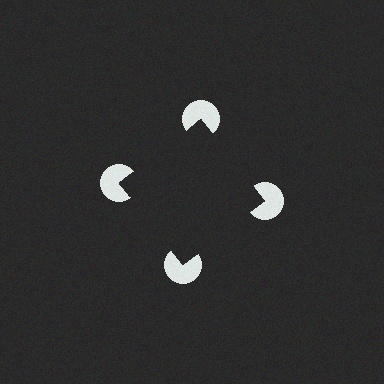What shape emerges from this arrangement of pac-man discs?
An illusory square — its edges are inferred from the aligned wedge cuts in the pac-man discs, not physically drawn.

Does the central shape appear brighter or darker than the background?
It typically appears slightly darker than the background, even though no actual brightness change is drawn.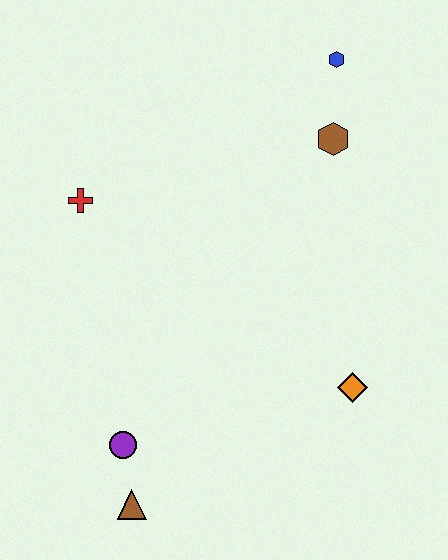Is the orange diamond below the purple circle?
No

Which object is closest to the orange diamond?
The purple circle is closest to the orange diamond.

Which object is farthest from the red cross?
The orange diamond is farthest from the red cross.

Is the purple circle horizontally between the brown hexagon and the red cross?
Yes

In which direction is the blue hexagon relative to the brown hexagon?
The blue hexagon is above the brown hexagon.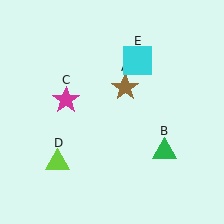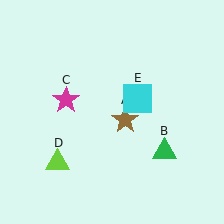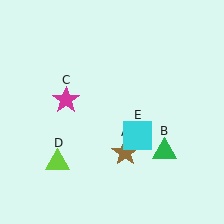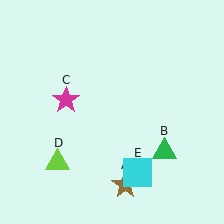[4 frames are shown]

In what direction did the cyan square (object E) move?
The cyan square (object E) moved down.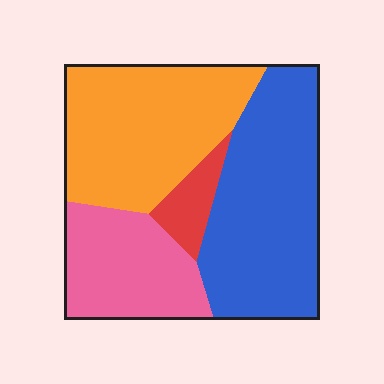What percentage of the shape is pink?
Pink takes up about one fifth (1/5) of the shape.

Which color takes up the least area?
Red, at roughly 5%.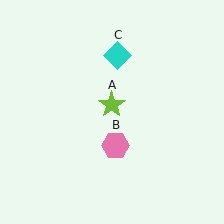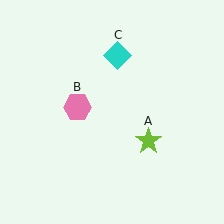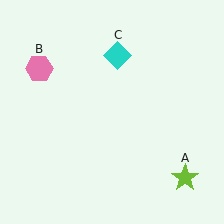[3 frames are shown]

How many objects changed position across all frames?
2 objects changed position: lime star (object A), pink hexagon (object B).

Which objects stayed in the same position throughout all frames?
Cyan diamond (object C) remained stationary.